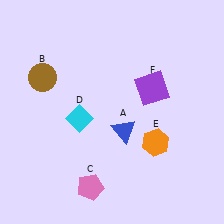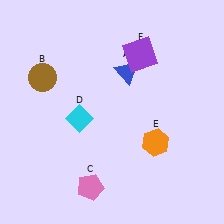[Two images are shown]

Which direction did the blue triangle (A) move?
The blue triangle (A) moved up.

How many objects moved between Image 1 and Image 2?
2 objects moved between the two images.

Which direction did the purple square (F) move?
The purple square (F) moved up.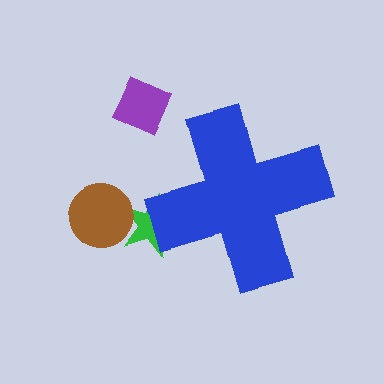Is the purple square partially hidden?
No, the purple square is fully visible.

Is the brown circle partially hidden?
No, the brown circle is fully visible.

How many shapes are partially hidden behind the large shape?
1 shape is partially hidden.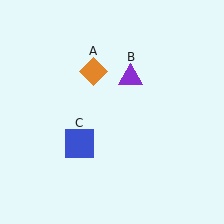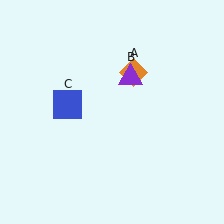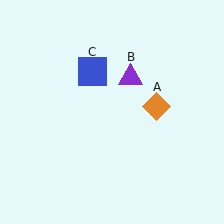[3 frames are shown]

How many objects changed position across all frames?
2 objects changed position: orange diamond (object A), blue square (object C).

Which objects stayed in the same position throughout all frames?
Purple triangle (object B) remained stationary.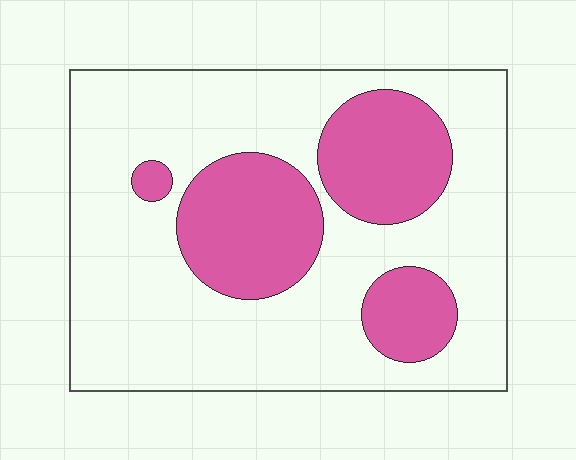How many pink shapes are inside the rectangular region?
4.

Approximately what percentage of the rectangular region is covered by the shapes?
Approximately 30%.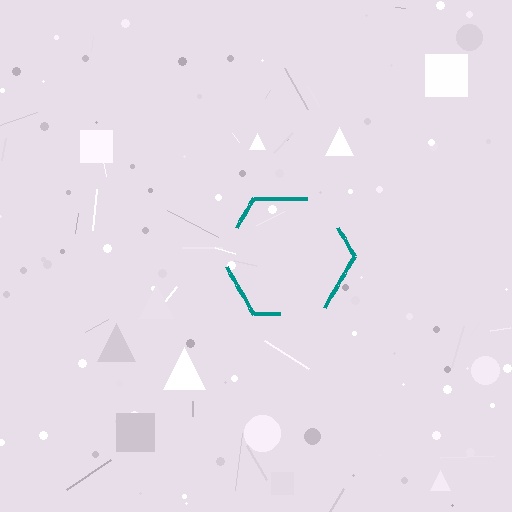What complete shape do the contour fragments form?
The contour fragments form a hexagon.